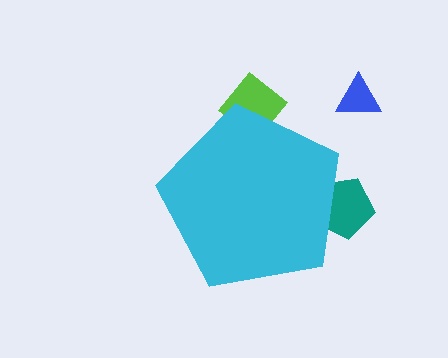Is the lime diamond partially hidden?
Yes, the lime diamond is partially hidden behind the cyan pentagon.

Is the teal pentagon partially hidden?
Yes, the teal pentagon is partially hidden behind the cyan pentagon.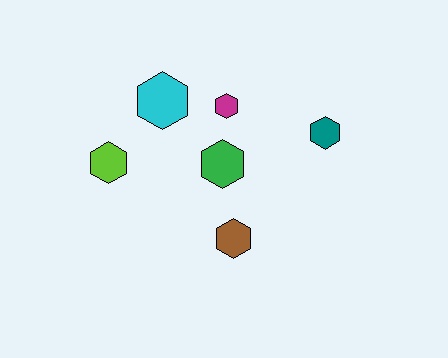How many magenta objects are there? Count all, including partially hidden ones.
There is 1 magenta object.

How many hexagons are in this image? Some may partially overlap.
There are 6 hexagons.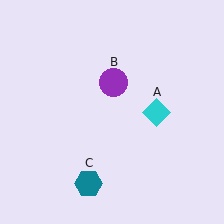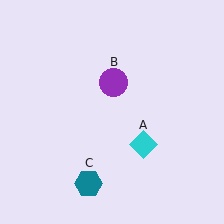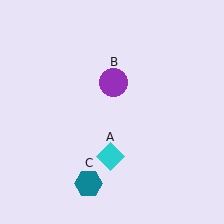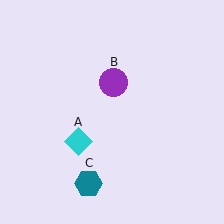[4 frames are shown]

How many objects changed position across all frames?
1 object changed position: cyan diamond (object A).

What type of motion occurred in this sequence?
The cyan diamond (object A) rotated clockwise around the center of the scene.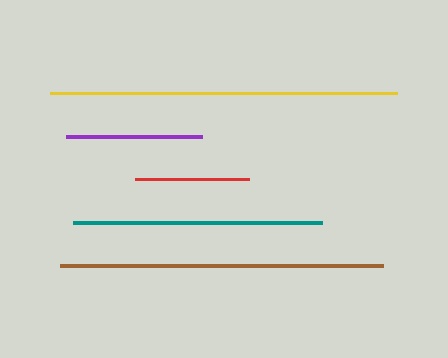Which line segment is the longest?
The yellow line is the longest at approximately 348 pixels.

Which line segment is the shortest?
The red line is the shortest at approximately 115 pixels.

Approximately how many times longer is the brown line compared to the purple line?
The brown line is approximately 2.4 times the length of the purple line.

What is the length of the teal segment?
The teal segment is approximately 250 pixels long.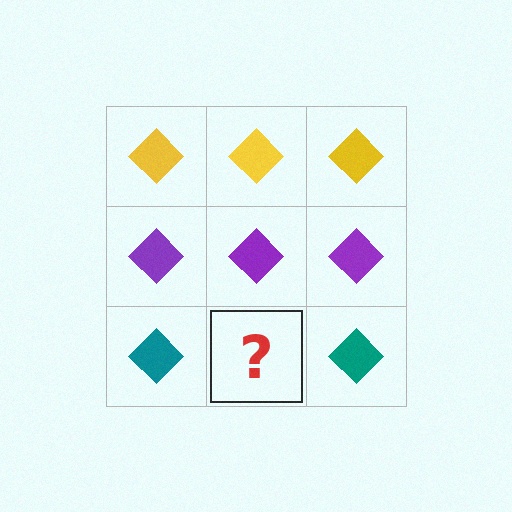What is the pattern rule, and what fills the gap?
The rule is that each row has a consistent color. The gap should be filled with a teal diamond.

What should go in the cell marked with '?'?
The missing cell should contain a teal diamond.